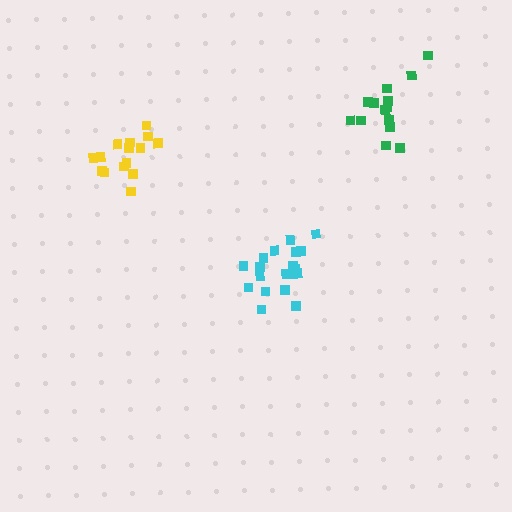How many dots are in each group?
Group 1: 19 dots, Group 2: 15 dots, Group 3: 15 dots (49 total).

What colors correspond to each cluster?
The clusters are colored: cyan, green, yellow.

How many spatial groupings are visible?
There are 3 spatial groupings.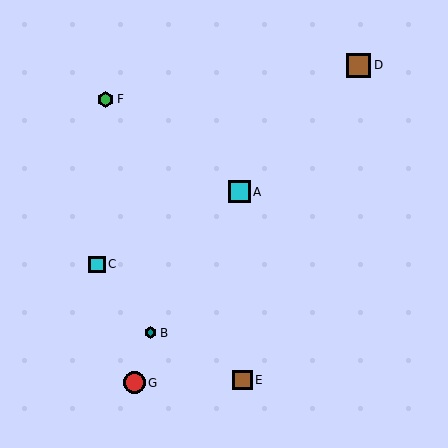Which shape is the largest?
The brown square (labeled D) is the largest.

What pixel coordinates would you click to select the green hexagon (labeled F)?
Click at (106, 99) to select the green hexagon F.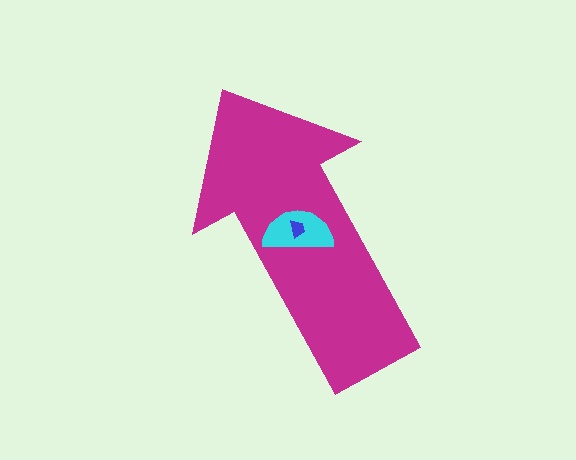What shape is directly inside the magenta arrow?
The cyan semicircle.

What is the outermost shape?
The magenta arrow.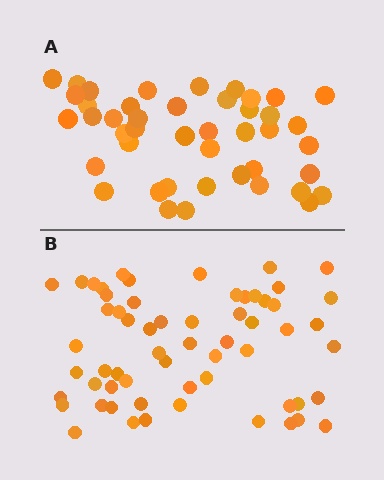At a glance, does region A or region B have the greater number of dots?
Region B (the bottom region) has more dots.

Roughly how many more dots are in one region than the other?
Region B has approximately 15 more dots than region A.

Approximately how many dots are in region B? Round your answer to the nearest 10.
About 60 dots.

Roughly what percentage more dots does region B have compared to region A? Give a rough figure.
About 35% more.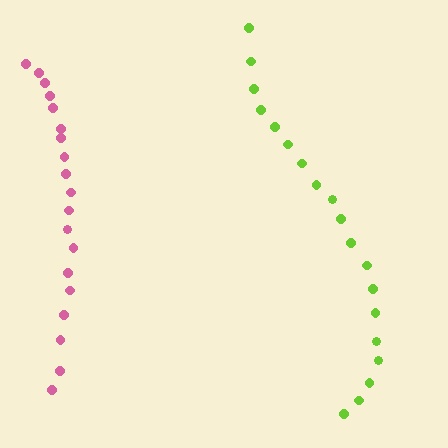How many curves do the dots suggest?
There are 2 distinct paths.